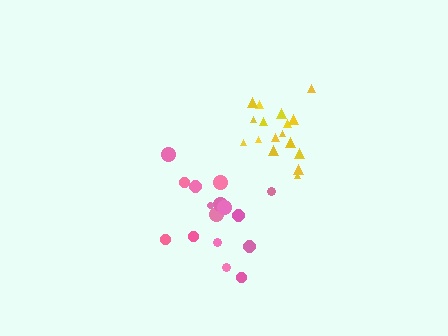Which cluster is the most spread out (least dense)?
Yellow.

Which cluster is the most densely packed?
Pink.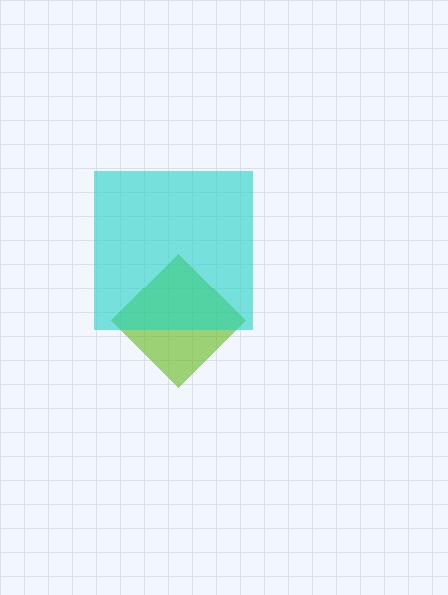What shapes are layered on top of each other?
The layered shapes are: a lime diamond, a cyan square.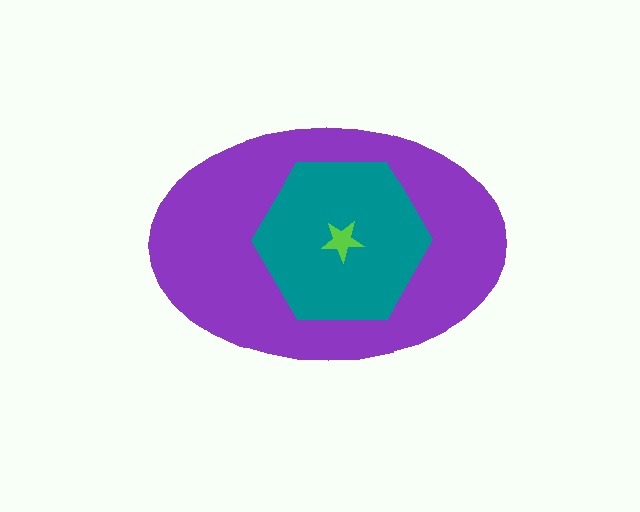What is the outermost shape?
The purple ellipse.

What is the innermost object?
The lime star.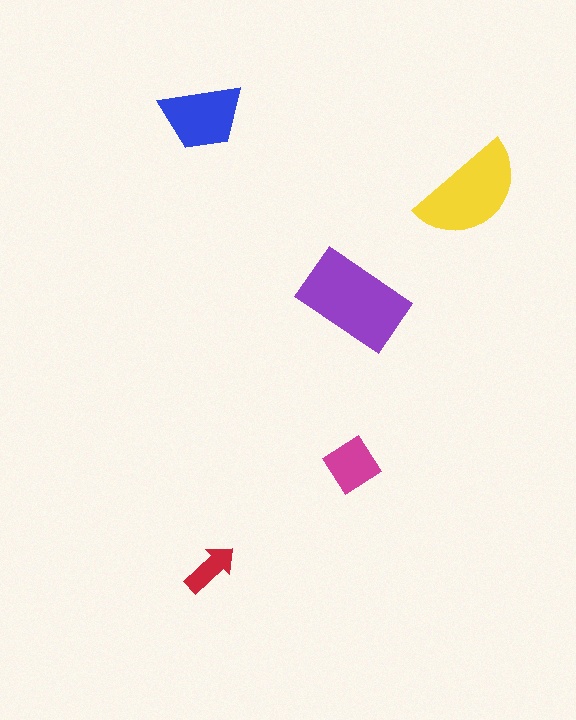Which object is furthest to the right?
The yellow semicircle is rightmost.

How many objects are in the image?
There are 5 objects in the image.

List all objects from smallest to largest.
The red arrow, the magenta diamond, the blue trapezoid, the yellow semicircle, the purple rectangle.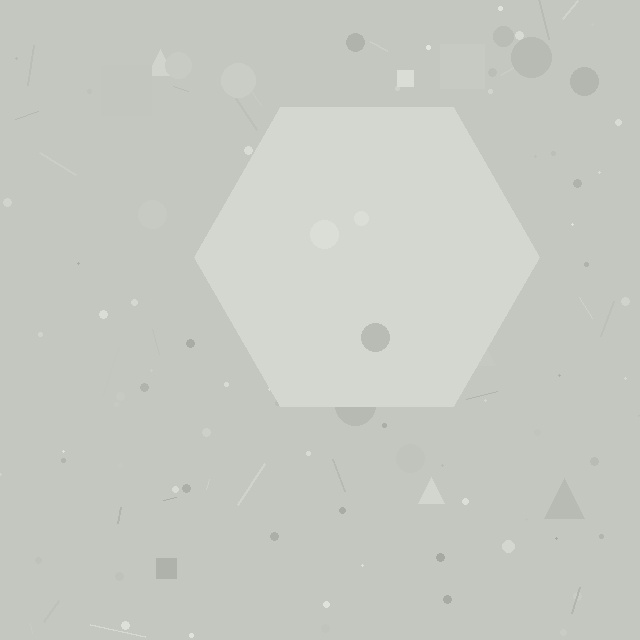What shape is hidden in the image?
A hexagon is hidden in the image.